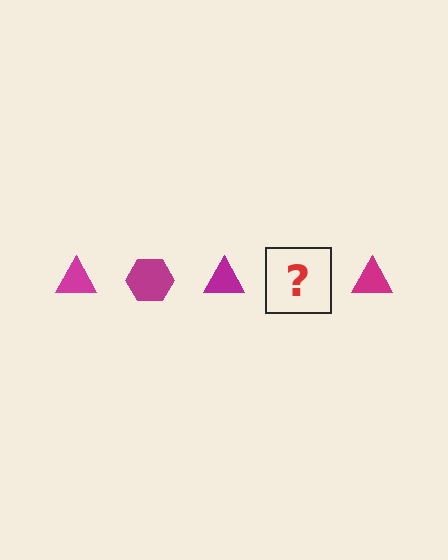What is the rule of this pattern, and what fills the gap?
The rule is that the pattern cycles through triangle, hexagon shapes in magenta. The gap should be filled with a magenta hexagon.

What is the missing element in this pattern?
The missing element is a magenta hexagon.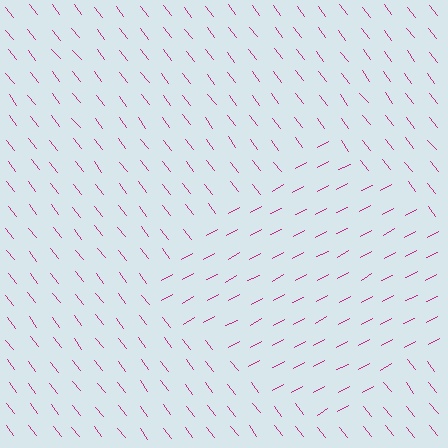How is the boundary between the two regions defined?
The boundary is defined purely by a change in line orientation (approximately 81 degrees difference). All lines are the same color and thickness.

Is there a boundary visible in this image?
Yes, there is a texture boundary formed by a change in line orientation.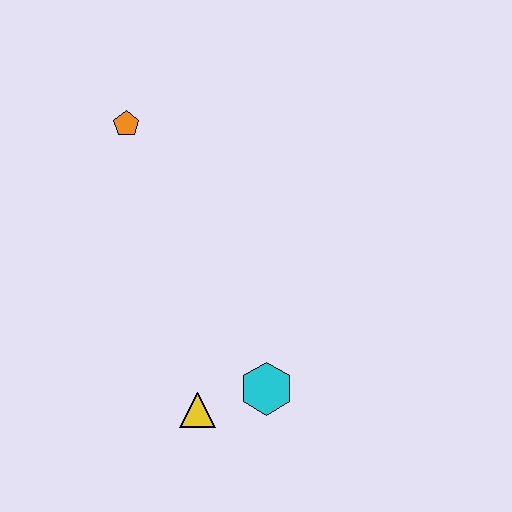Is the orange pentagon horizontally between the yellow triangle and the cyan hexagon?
No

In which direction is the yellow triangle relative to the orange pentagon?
The yellow triangle is below the orange pentagon.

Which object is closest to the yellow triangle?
The cyan hexagon is closest to the yellow triangle.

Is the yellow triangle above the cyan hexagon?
No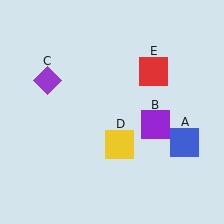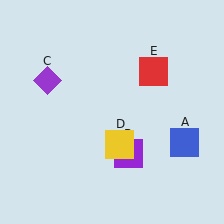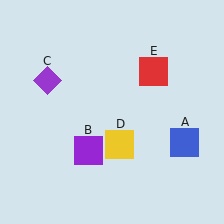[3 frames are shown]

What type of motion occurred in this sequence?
The purple square (object B) rotated clockwise around the center of the scene.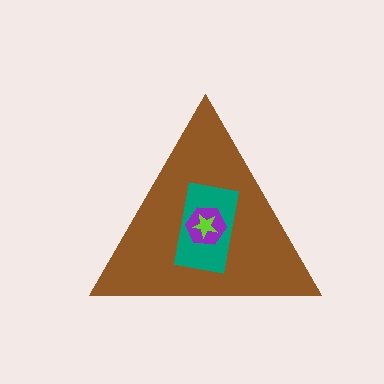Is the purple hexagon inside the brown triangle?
Yes.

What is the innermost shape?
The lime star.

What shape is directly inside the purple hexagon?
The lime star.